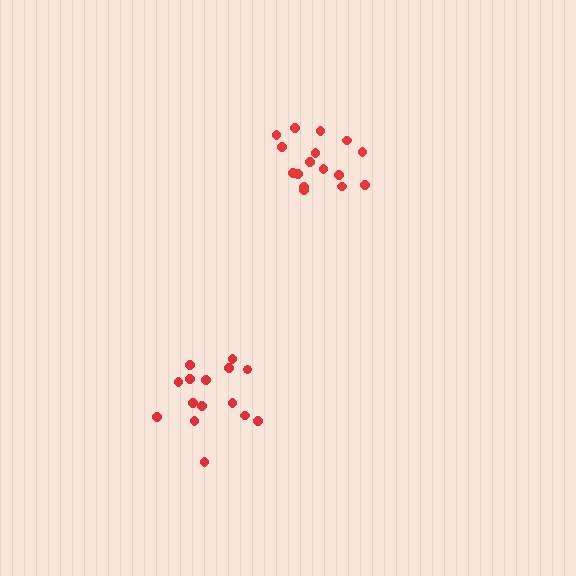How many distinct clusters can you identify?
There are 2 distinct clusters.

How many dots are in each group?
Group 1: 15 dots, Group 2: 16 dots (31 total).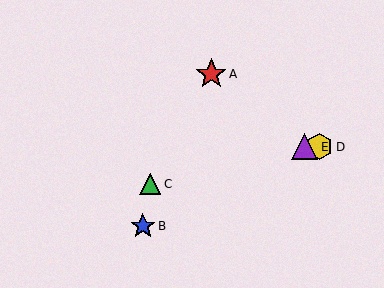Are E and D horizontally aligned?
Yes, both are at y≈147.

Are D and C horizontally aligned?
No, D is at y≈147 and C is at y≈184.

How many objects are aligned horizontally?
2 objects (D, E) are aligned horizontally.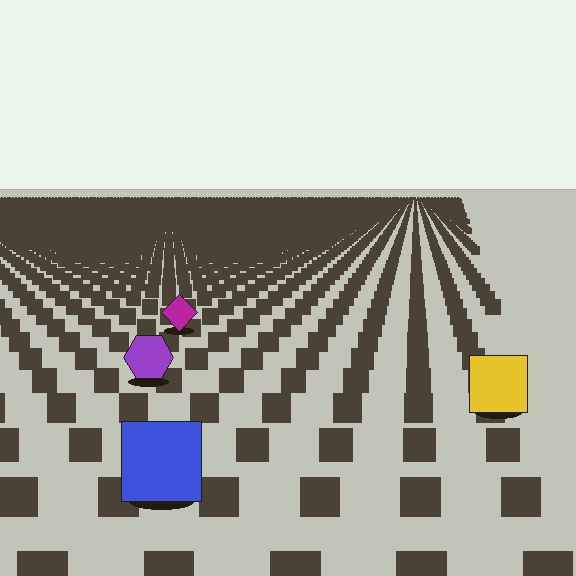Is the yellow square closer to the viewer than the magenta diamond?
Yes. The yellow square is closer — you can tell from the texture gradient: the ground texture is coarser near it.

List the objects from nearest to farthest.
From nearest to farthest: the blue square, the yellow square, the purple hexagon, the magenta diamond.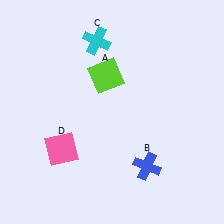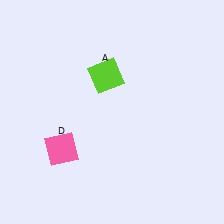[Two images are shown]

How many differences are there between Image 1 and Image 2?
There are 2 differences between the two images.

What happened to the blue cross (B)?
The blue cross (B) was removed in Image 2. It was in the bottom-right area of Image 1.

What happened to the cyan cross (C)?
The cyan cross (C) was removed in Image 2. It was in the top-left area of Image 1.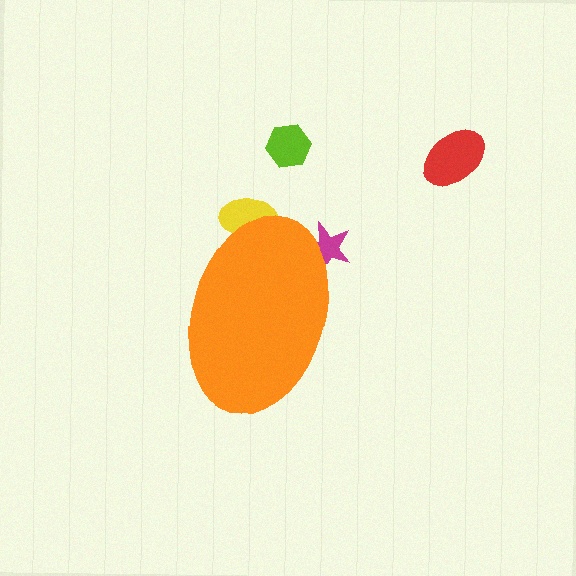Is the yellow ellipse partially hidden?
Yes, the yellow ellipse is partially hidden behind the orange ellipse.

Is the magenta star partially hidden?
Yes, the magenta star is partially hidden behind the orange ellipse.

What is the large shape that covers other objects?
An orange ellipse.